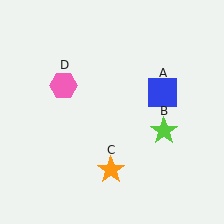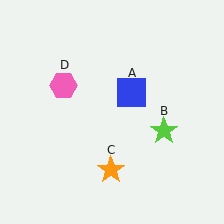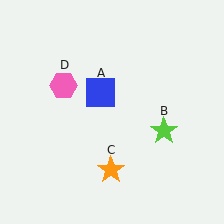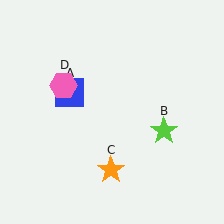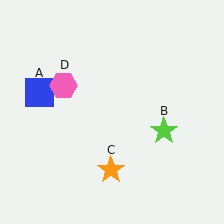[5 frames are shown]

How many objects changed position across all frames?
1 object changed position: blue square (object A).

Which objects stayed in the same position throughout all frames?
Lime star (object B) and orange star (object C) and pink hexagon (object D) remained stationary.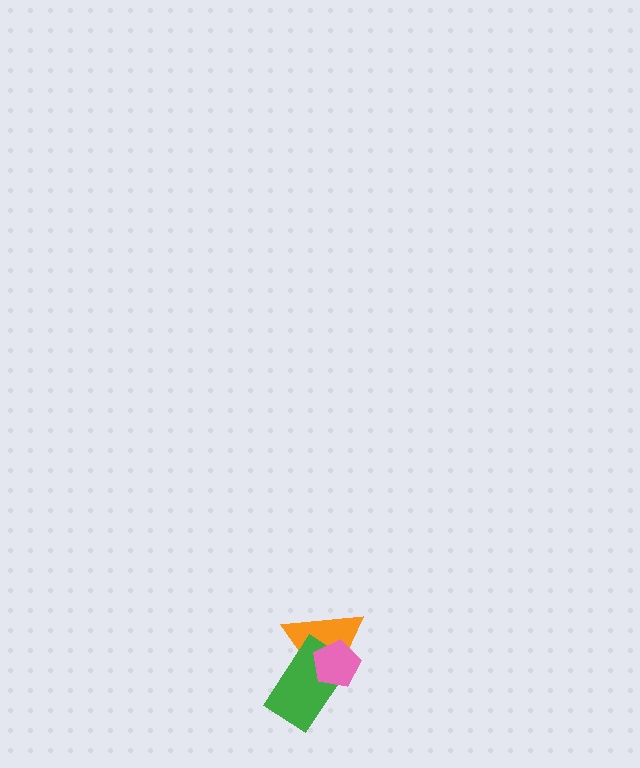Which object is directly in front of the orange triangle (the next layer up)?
The green rectangle is directly in front of the orange triangle.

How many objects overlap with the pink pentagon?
2 objects overlap with the pink pentagon.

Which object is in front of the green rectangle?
The pink pentagon is in front of the green rectangle.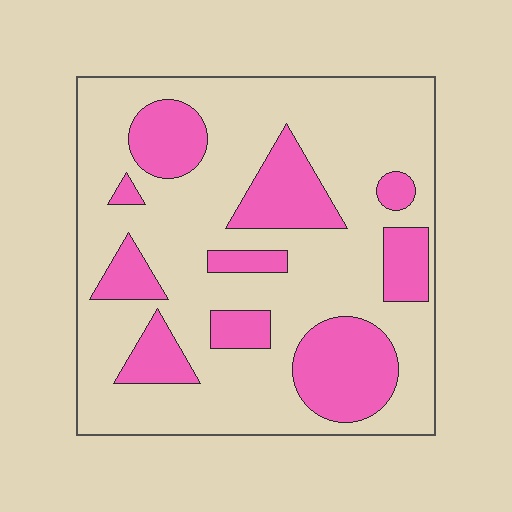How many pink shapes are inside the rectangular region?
10.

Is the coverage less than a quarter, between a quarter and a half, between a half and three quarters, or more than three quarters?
Between a quarter and a half.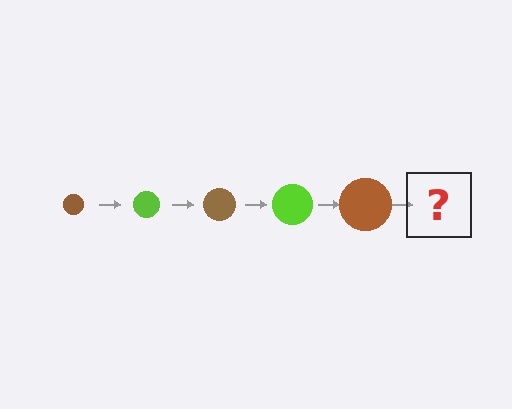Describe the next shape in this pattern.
It should be a lime circle, larger than the previous one.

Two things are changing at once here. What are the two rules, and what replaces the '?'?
The two rules are that the circle grows larger each step and the color cycles through brown and lime. The '?' should be a lime circle, larger than the previous one.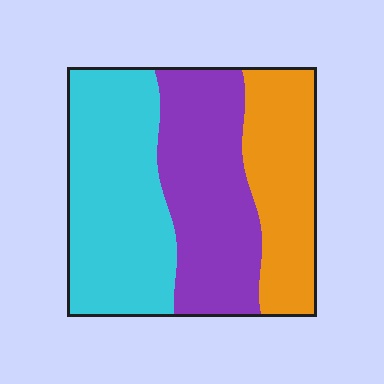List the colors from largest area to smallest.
From largest to smallest: cyan, purple, orange.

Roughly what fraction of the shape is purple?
Purple takes up between a third and a half of the shape.